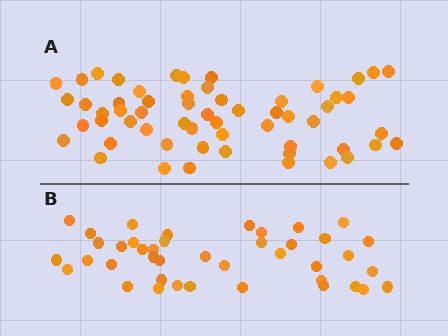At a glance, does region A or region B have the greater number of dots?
Region A (the top region) has more dots.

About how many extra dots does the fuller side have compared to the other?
Region A has approximately 15 more dots than region B.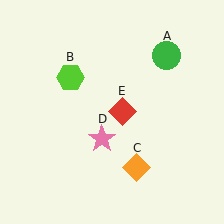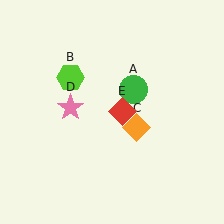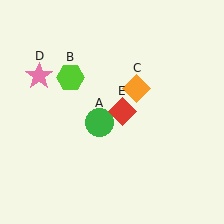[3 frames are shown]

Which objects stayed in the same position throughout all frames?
Lime hexagon (object B) and red diamond (object E) remained stationary.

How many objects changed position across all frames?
3 objects changed position: green circle (object A), orange diamond (object C), pink star (object D).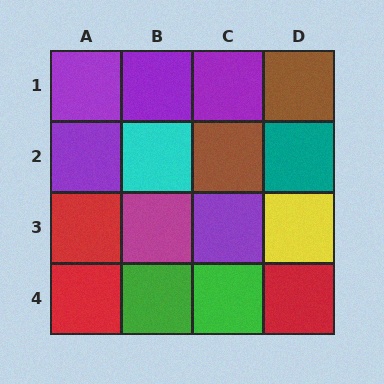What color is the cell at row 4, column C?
Green.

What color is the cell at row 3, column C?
Purple.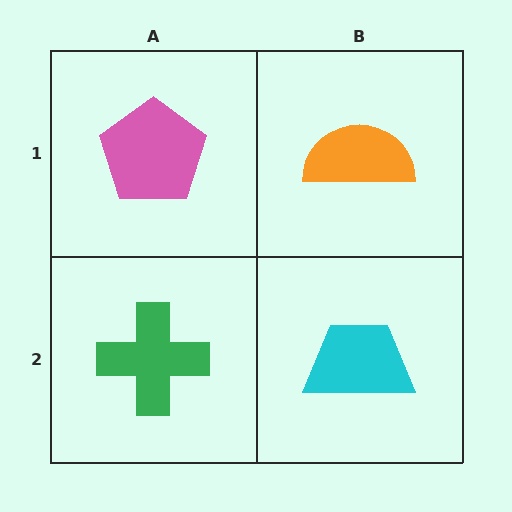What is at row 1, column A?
A pink pentagon.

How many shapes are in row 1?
2 shapes.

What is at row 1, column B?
An orange semicircle.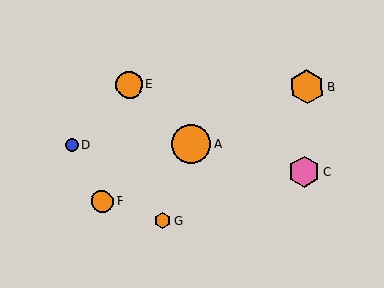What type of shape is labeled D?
Shape D is a blue circle.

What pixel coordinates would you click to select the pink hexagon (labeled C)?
Click at (304, 172) to select the pink hexagon C.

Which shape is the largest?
The orange circle (labeled A) is the largest.